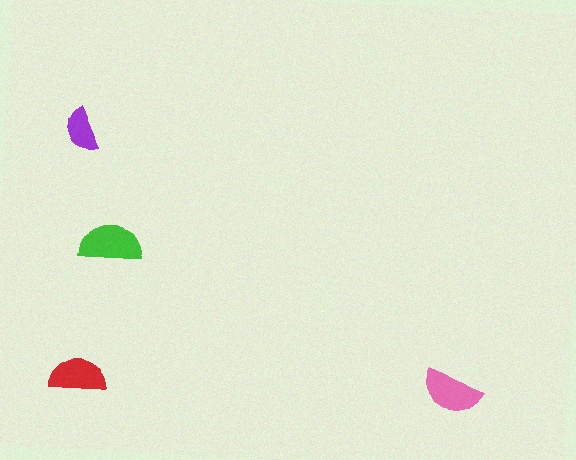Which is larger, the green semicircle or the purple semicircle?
The green one.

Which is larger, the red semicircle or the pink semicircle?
The pink one.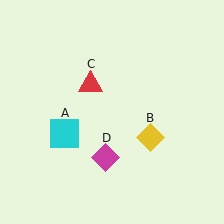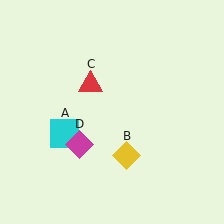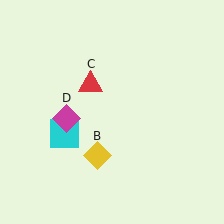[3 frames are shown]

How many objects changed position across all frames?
2 objects changed position: yellow diamond (object B), magenta diamond (object D).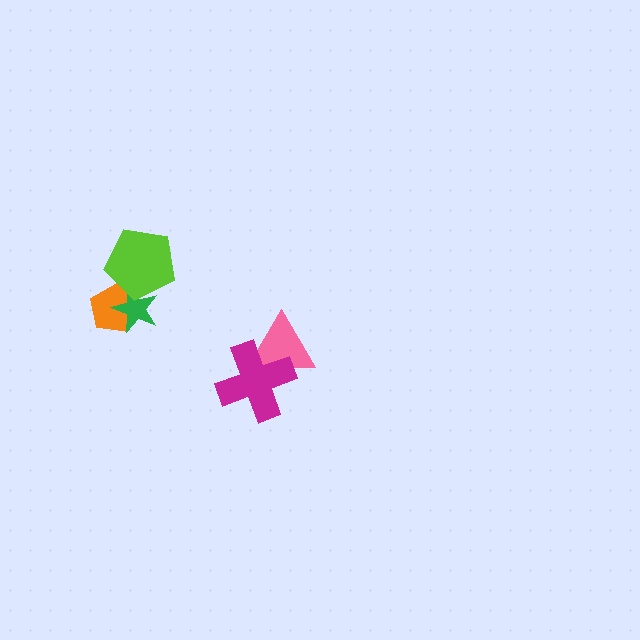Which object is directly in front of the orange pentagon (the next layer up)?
The green star is directly in front of the orange pentagon.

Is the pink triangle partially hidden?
Yes, it is partially covered by another shape.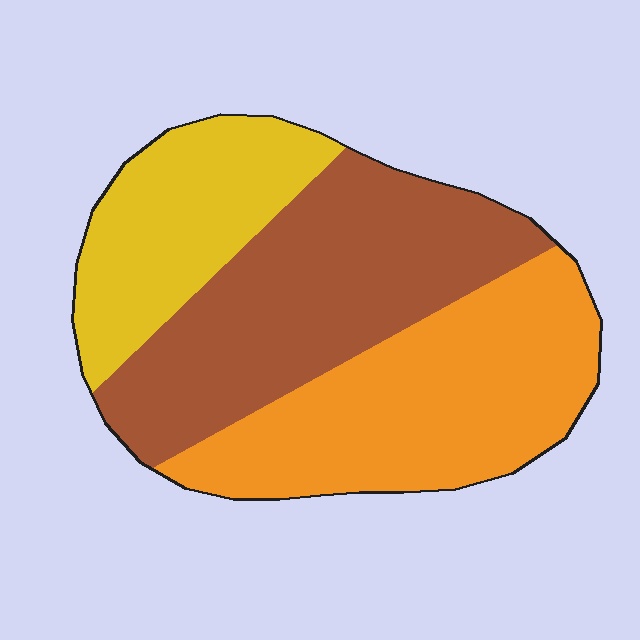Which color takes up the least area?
Yellow, at roughly 25%.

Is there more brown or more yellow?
Brown.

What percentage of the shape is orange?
Orange covers around 35% of the shape.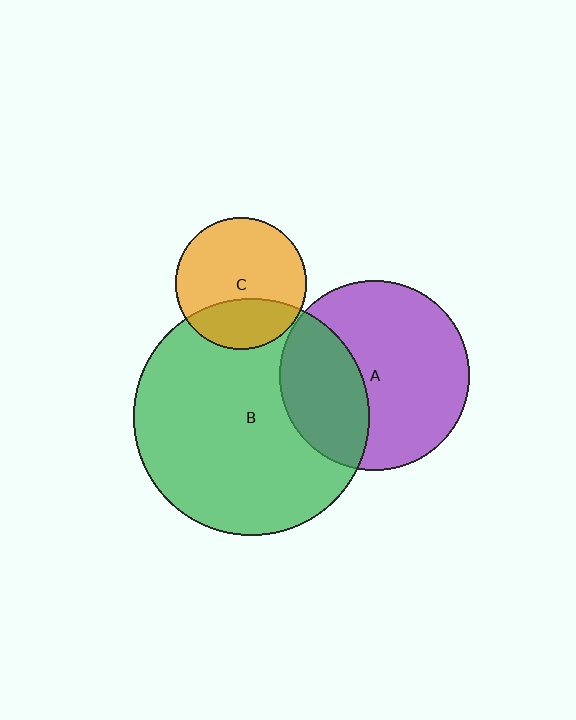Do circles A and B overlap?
Yes.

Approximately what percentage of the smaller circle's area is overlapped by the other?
Approximately 35%.